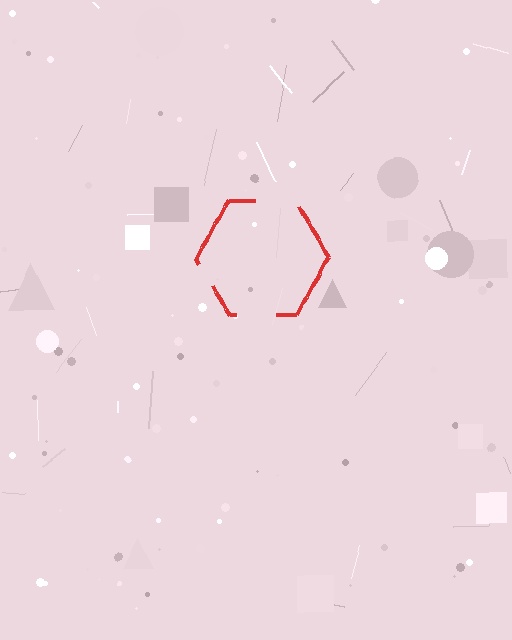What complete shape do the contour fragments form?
The contour fragments form a hexagon.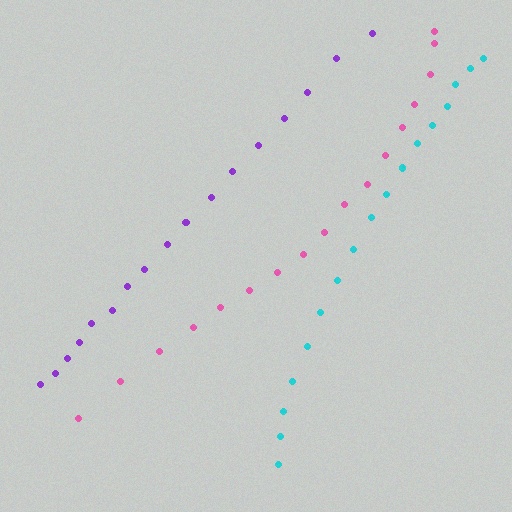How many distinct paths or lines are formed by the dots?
There are 3 distinct paths.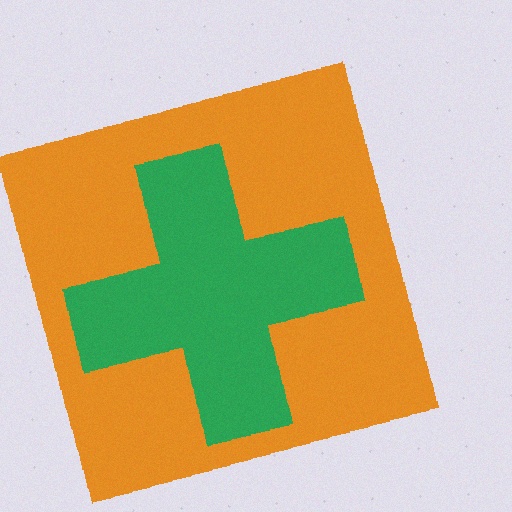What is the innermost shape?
The green cross.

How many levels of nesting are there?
2.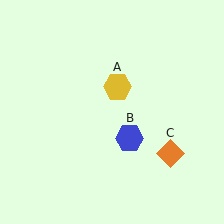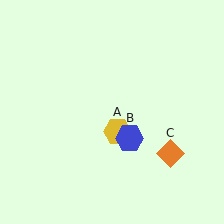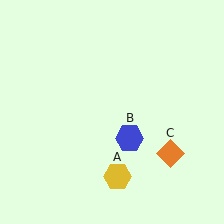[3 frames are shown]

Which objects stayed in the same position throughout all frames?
Blue hexagon (object B) and orange diamond (object C) remained stationary.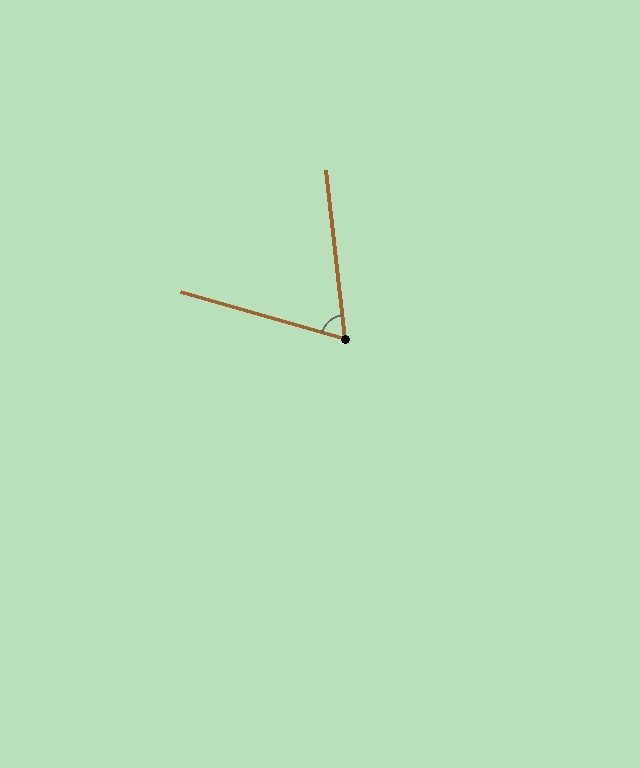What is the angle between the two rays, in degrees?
Approximately 68 degrees.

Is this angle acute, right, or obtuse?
It is acute.